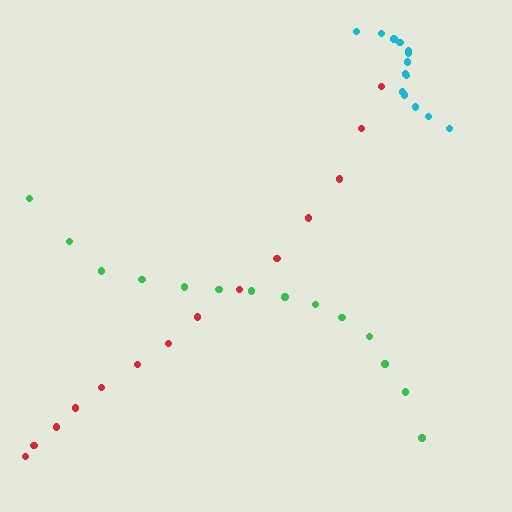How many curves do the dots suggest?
There are 3 distinct paths.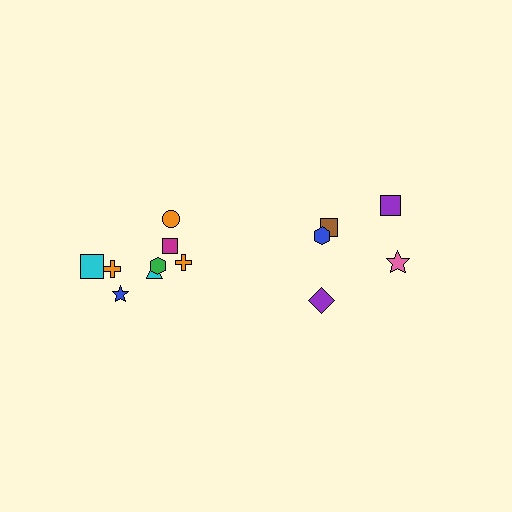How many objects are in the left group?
There are 8 objects.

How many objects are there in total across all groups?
There are 13 objects.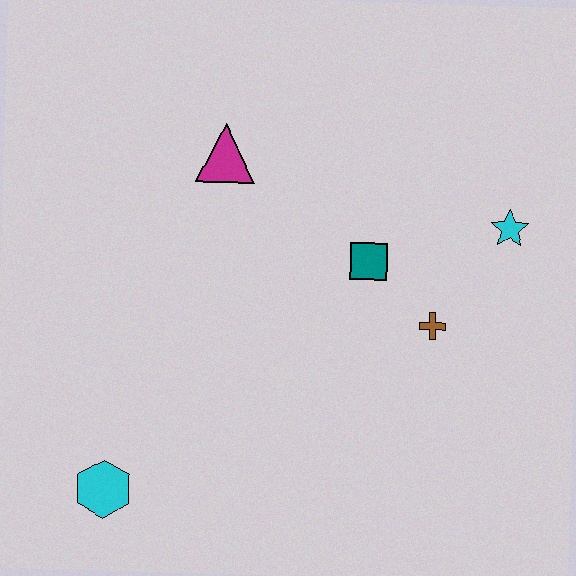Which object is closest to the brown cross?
The teal square is closest to the brown cross.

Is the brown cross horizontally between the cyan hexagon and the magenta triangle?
No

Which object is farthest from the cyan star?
The cyan hexagon is farthest from the cyan star.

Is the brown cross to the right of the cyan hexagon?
Yes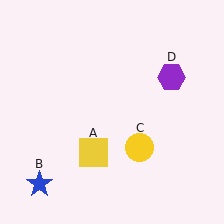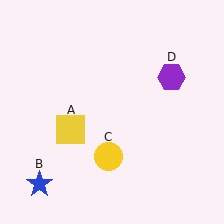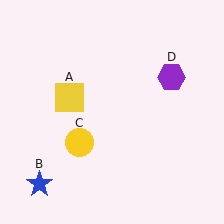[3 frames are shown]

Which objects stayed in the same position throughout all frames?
Blue star (object B) and purple hexagon (object D) remained stationary.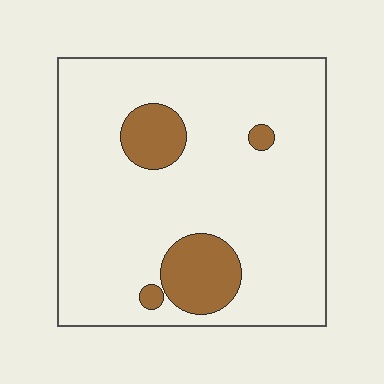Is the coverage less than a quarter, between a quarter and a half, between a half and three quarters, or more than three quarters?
Less than a quarter.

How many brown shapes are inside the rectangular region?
4.